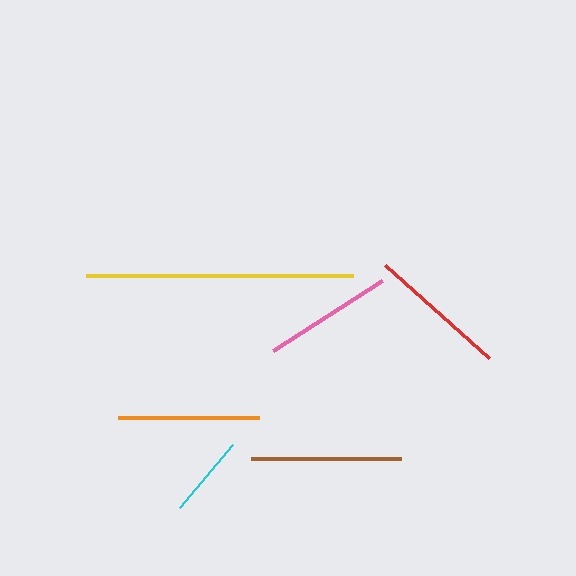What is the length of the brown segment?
The brown segment is approximately 150 pixels long.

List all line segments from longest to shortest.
From longest to shortest: yellow, brown, orange, red, pink, cyan.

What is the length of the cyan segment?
The cyan segment is approximately 82 pixels long.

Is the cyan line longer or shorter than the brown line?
The brown line is longer than the cyan line.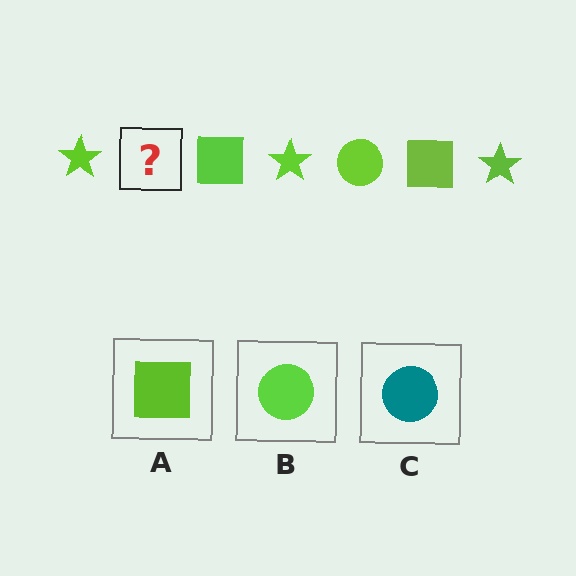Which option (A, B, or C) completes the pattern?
B.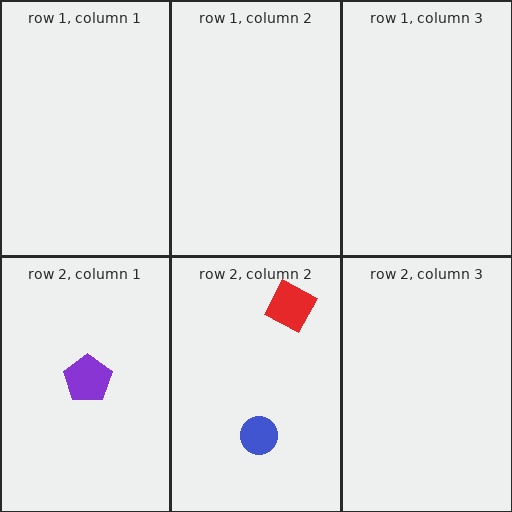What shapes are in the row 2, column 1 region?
The purple pentagon.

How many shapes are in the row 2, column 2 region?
2.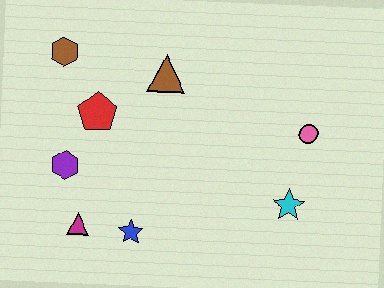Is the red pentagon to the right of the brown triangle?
No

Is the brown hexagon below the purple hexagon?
No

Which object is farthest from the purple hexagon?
The pink circle is farthest from the purple hexagon.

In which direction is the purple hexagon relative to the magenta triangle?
The purple hexagon is above the magenta triangle.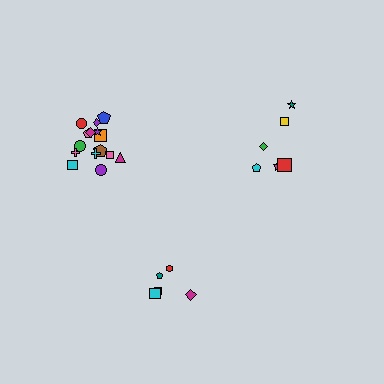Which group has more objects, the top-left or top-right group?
The top-left group.